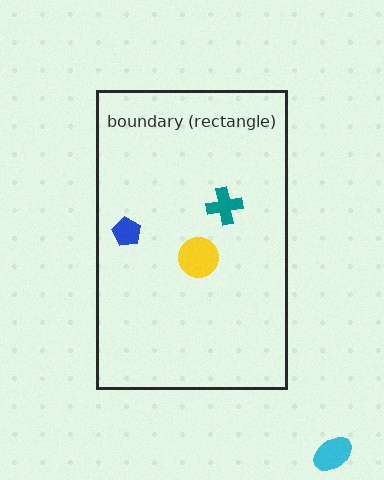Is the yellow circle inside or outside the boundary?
Inside.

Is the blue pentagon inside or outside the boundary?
Inside.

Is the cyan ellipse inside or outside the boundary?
Outside.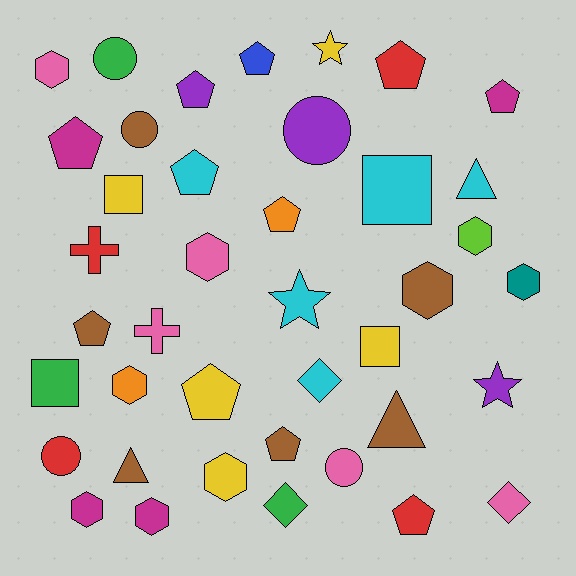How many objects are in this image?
There are 40 objects.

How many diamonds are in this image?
There are 3 diamonds.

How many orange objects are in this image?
There are 2 orange objects.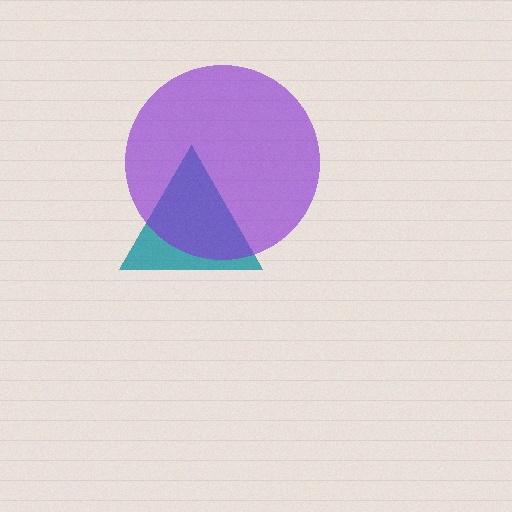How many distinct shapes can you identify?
There are 2 distinct shapes: a teal triangle, a purple circle.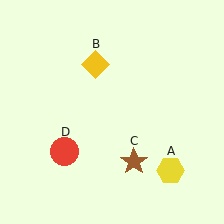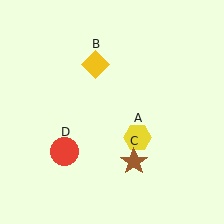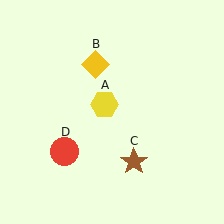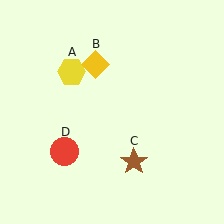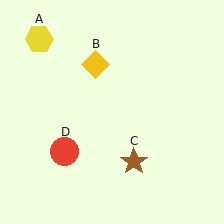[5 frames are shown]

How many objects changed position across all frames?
1 object changed position: yellow hexagon (object A).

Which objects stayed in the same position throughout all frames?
Yellow diamond (object B) and brown star (object C) and red circle (object D) remained stationary.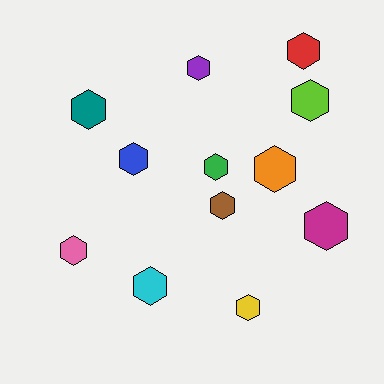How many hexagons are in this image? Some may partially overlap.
There are 12 hexagons.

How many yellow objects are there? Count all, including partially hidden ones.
There is 1 yellow object.